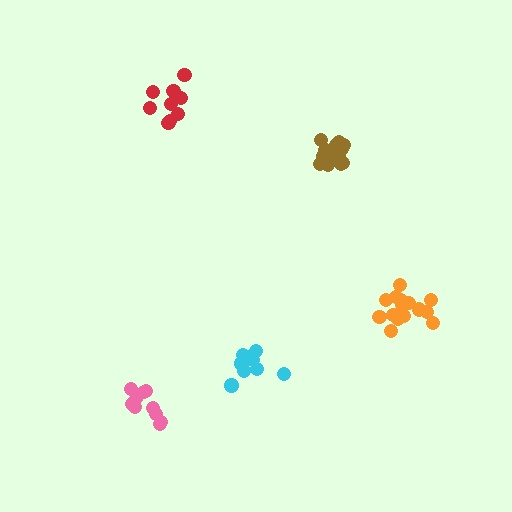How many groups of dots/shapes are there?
There are 5 groups.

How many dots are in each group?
Group 1: 11 dots, Group 2: 15 dots, Group 3: 15 dots, Group 4: 11 dots, Group 5: 10 dots (62 total).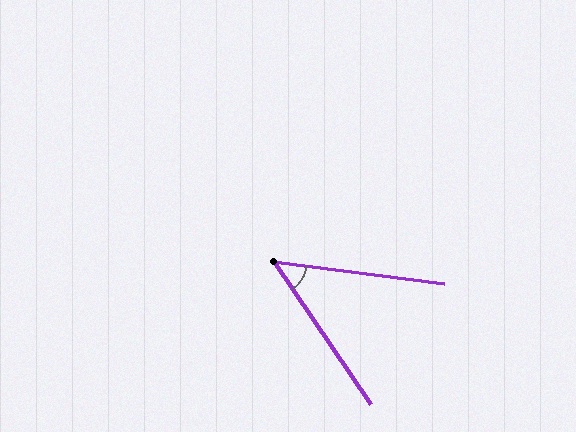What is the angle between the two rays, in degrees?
Approximately 49 degrees.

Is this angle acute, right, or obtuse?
It is acute.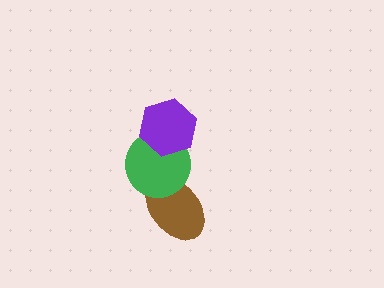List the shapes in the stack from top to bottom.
From top to bottom: the purple hexagon, the green circle, the brown ellipse.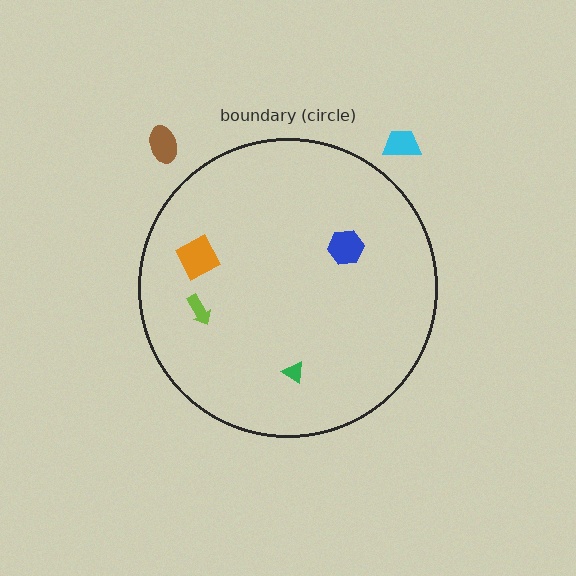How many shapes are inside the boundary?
4 inside, 2 outside.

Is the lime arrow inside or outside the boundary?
Inside.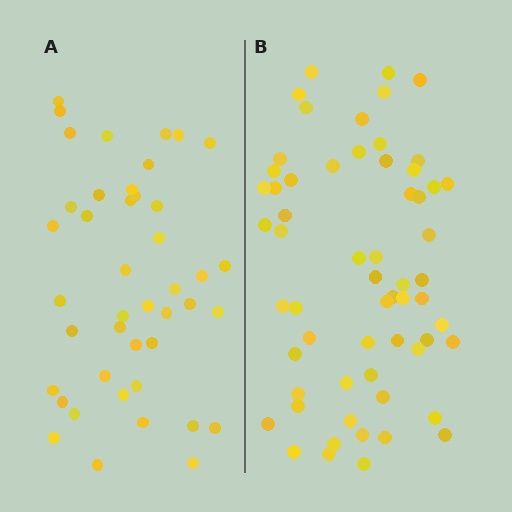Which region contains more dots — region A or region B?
Region B (the right region) has more dots.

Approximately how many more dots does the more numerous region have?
Region B has approximately 15 more dots than region A.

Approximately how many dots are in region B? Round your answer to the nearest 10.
About 60 dots.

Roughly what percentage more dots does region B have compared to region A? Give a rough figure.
About 40% more.